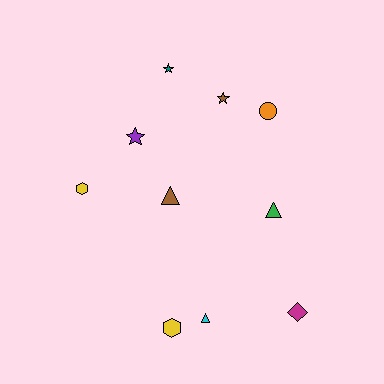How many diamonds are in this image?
There is 1 diamond.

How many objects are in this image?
There are 10 objects.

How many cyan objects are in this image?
There is 1 cyan object.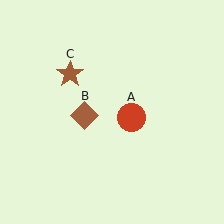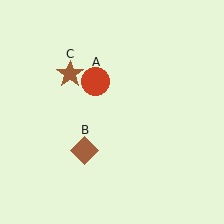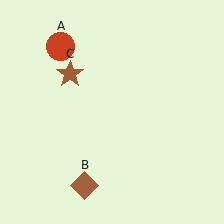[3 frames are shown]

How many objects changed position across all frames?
2 objects changed position: red circle (object A), brown diamond (object B).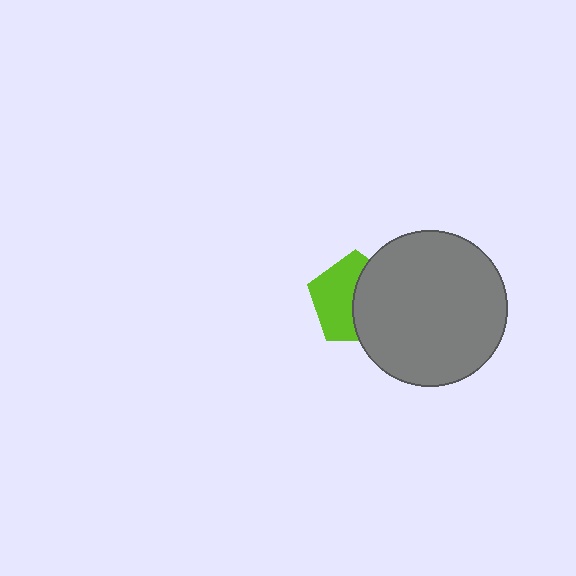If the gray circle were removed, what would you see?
You would see the complete lime pentagon.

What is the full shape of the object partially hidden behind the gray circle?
The partially hidden object is a lime pentagon.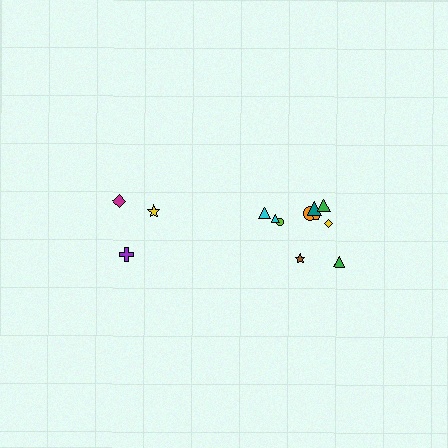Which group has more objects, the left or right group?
The right group.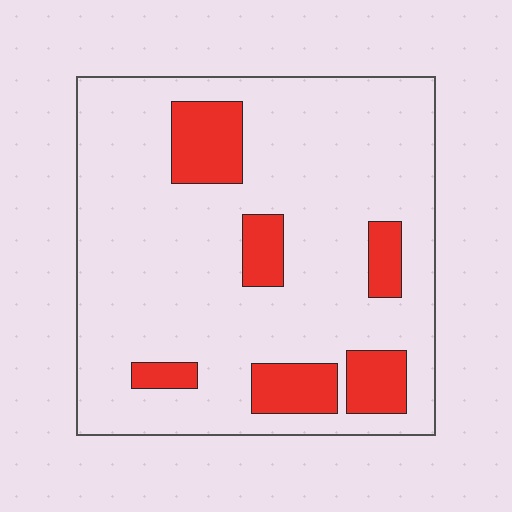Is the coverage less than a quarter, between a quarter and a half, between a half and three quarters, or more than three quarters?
Less than a quarter.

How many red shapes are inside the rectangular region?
6.